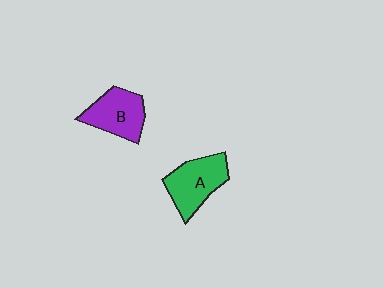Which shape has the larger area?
Shape A (green).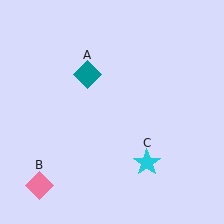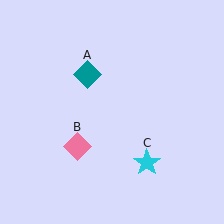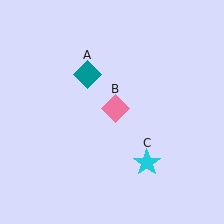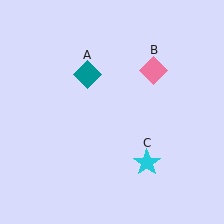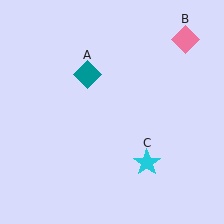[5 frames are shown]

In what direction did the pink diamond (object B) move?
The pink diamond (object B) moved up and to the right.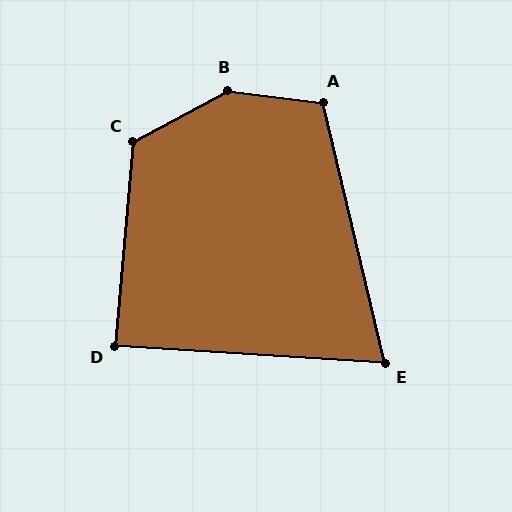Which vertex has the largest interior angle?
B, at approximately 144 degrees.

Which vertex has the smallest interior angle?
E, at approximately 73 degrees.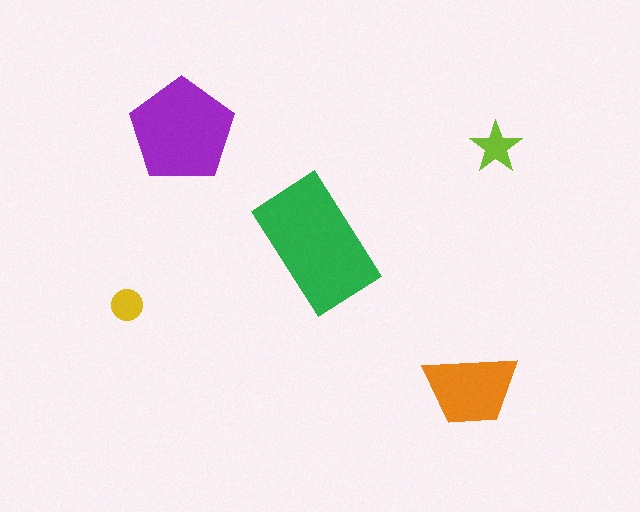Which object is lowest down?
The orange trapezoid is bottommost.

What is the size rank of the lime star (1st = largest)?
4th.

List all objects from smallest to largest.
The yellow circle, the lime star, the orange trapezoid, the purple pentagon, the green rectangle.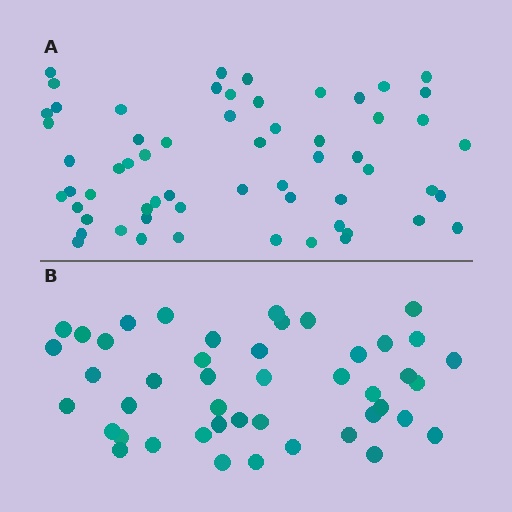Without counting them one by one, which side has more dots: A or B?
Region A (the top region) has more dots.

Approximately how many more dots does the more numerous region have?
Region A has approximately 15 more dots than region B.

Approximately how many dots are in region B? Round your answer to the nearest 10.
About 40 dots. (The exact count is 45, which rounds to 40.)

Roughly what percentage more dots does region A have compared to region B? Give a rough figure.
About 35% more.